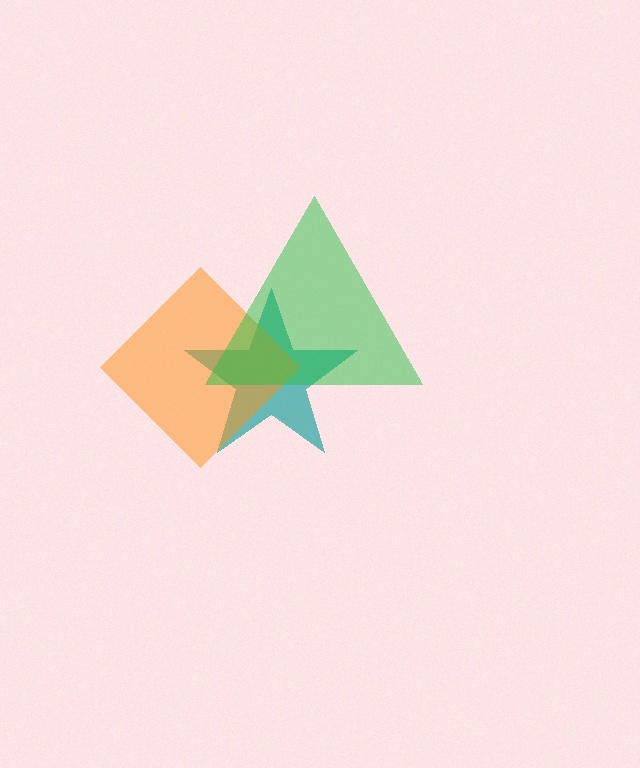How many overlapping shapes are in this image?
There are 3 overlapping shapes in the image.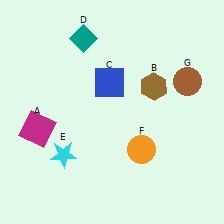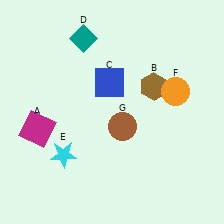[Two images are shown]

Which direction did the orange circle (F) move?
The orange circle (F) moved up.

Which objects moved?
The objects that moved are: the orange circle (F), the brown circle (G).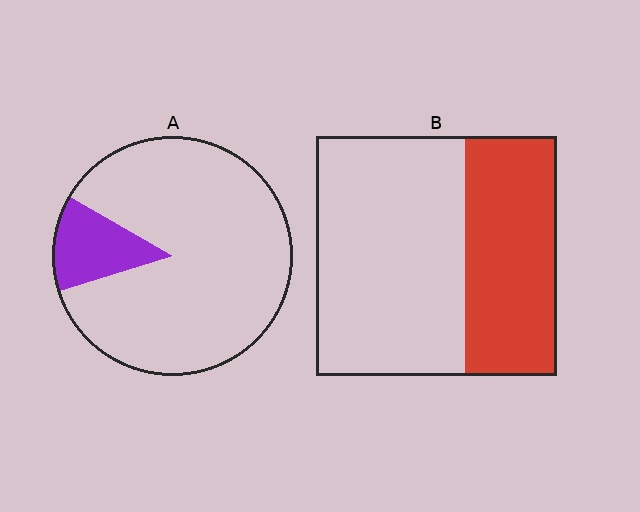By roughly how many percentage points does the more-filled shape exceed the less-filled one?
By roughly 25 percentage points (B over A).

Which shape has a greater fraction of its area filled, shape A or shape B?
Shape B.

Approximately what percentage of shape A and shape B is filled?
A is approximately 15% and B is approximately 40%.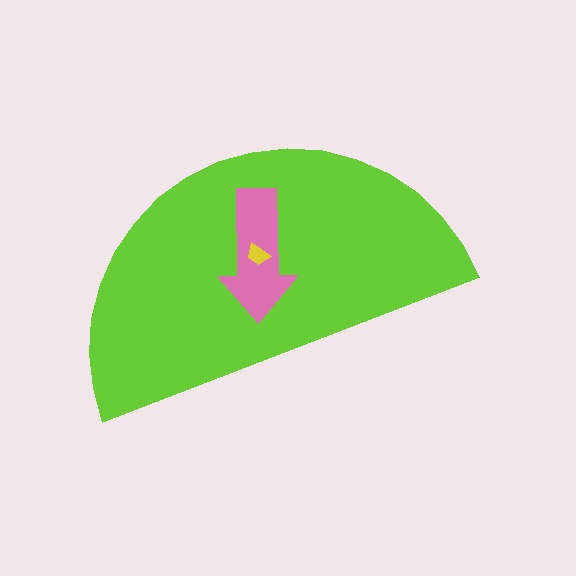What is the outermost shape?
The lime semicircle.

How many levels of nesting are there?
3.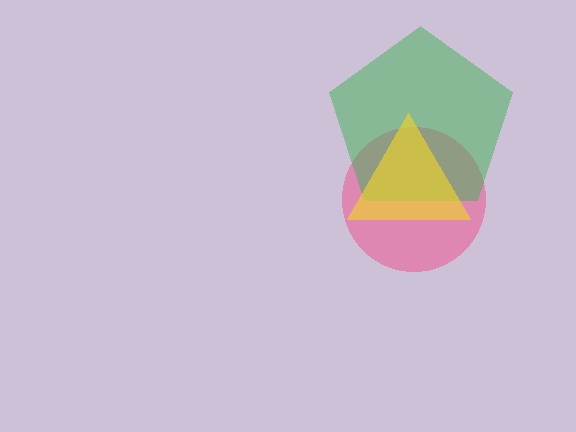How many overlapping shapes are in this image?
There are 3 overlapping shapes in the image.